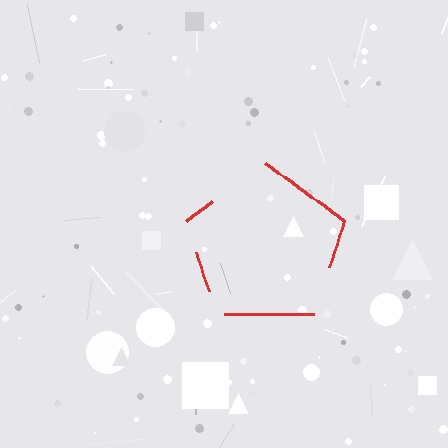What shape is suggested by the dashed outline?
The dashed outline suggests a pentagon.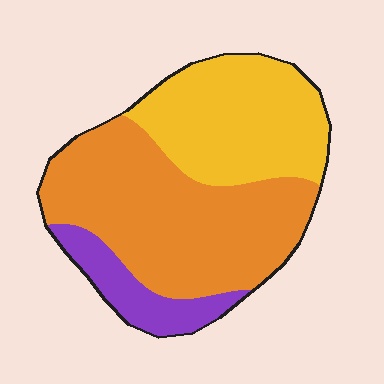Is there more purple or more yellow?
Yellow.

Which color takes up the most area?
Orange, at roughly 50%.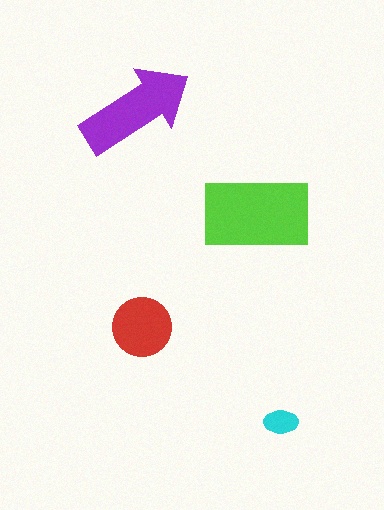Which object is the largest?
The lime rectangle.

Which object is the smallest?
The cyan ellipse.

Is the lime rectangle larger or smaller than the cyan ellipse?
Larger.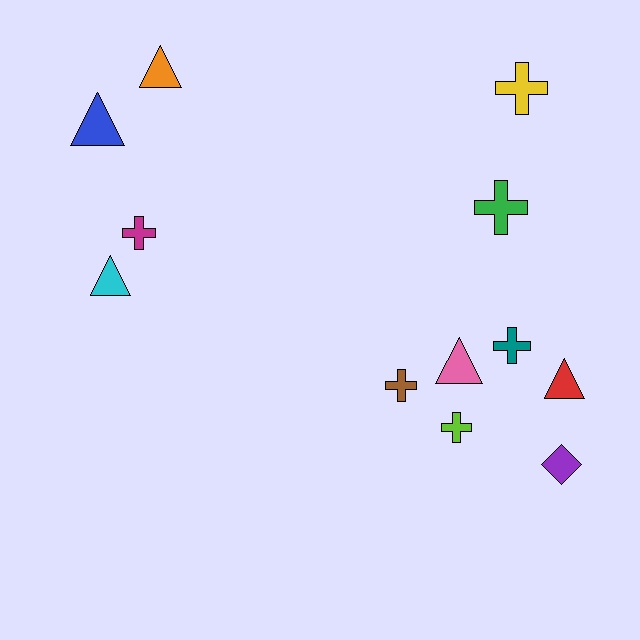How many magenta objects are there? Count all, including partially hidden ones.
There is 1 magenta object.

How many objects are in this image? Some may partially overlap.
There are 12 objects.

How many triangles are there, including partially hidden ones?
There are 5 triangles.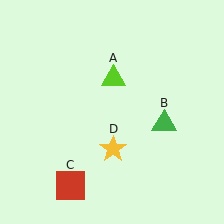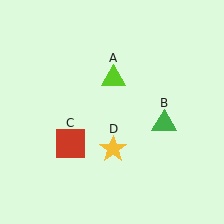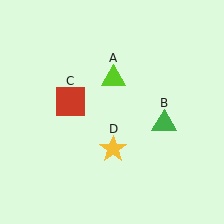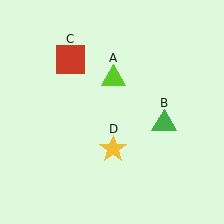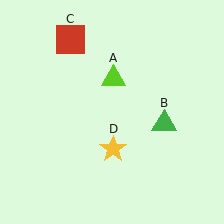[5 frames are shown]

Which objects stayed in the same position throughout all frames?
Lime triangle (object A) and green triangle (object B) and yellow star (object D) remained stationary.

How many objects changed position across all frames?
1 object changed position: red square (object C).